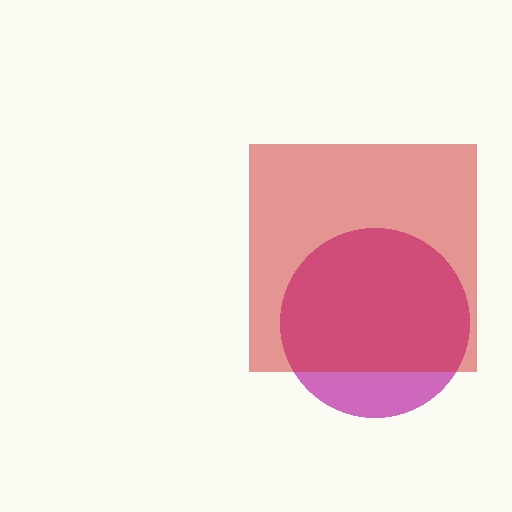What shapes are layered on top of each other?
The layered shapes are: a magenta circle, a red square.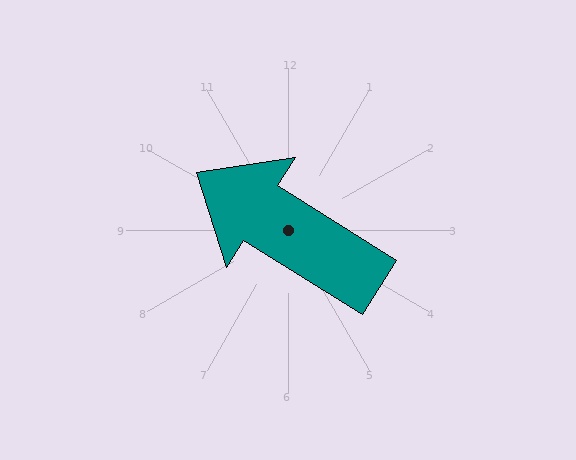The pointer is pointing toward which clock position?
Roughly 10 o'clock.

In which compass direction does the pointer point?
Northwest.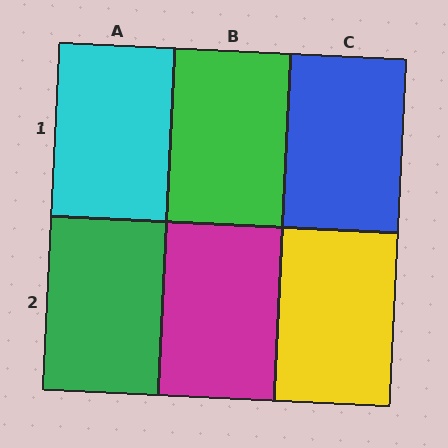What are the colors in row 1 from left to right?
Cyan, green, blue.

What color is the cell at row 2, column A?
Green.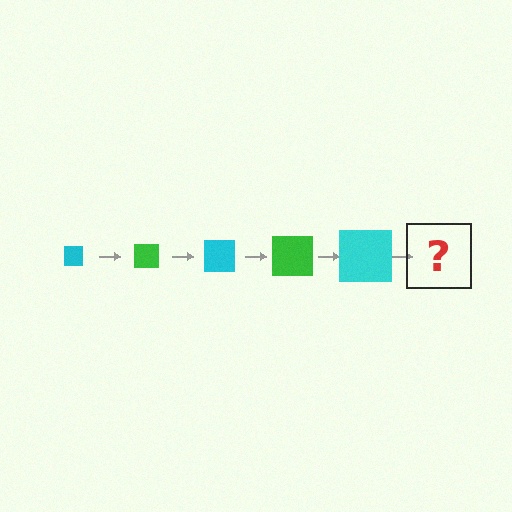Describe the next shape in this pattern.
It should be a green square, larger than the previous one.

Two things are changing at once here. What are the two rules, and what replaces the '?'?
The two rules are that the square grows larger each step and the color cycles through cyan and green. The '?' should be a green square, larger than the previous one.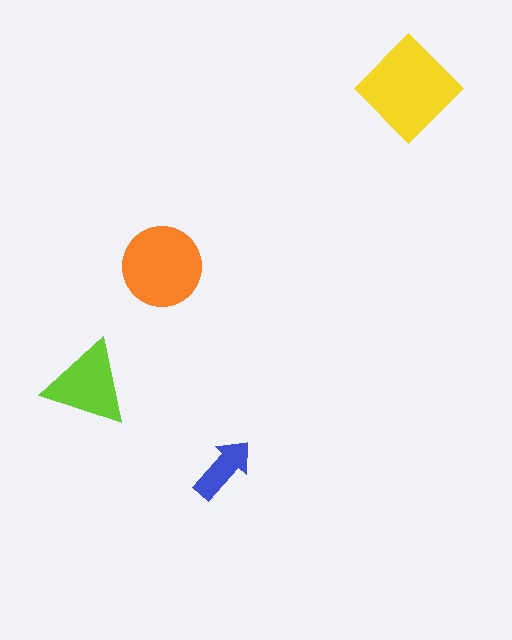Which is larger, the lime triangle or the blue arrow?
The lime triangle.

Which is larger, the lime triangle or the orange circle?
The orange circle.